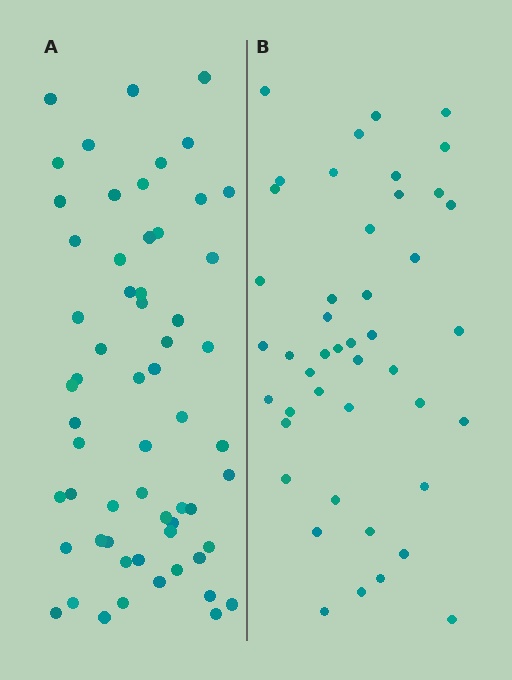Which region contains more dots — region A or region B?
Region A (the left region) has more dots.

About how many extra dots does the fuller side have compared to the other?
Region A has approximately 15 more dots than region B.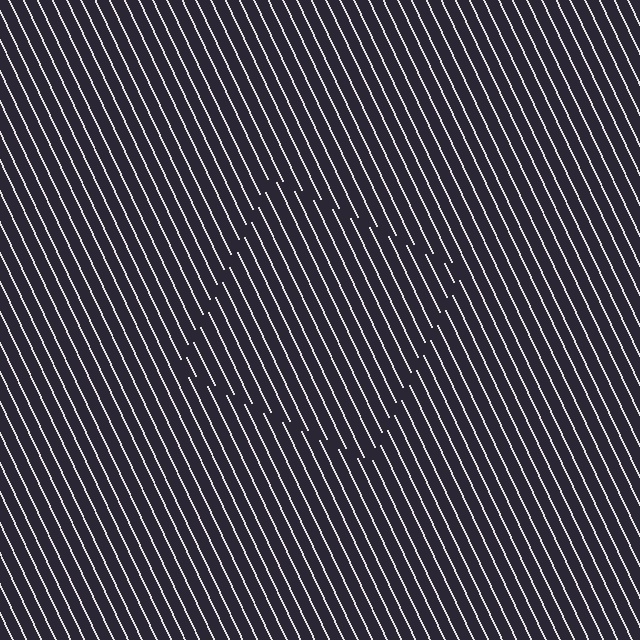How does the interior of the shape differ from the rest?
The interior of the shape contains the same grating, shifted by half a period — the contour is defined by the phase discontinuity where line-ends from the inner and outer gratings abut.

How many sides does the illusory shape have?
4 sides — the line-ends trace a square.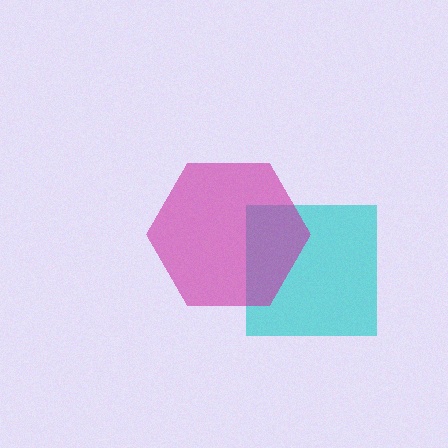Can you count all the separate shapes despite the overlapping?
Yes, there are 2 separate shapes.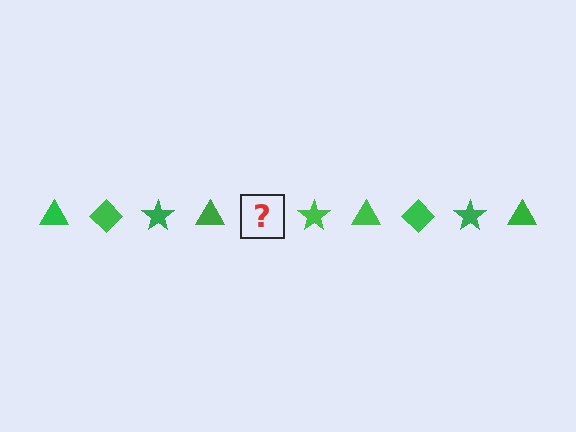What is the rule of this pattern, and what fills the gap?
The rule is that the pattern cycles through triangle, diamond, star shapes in green. The gap should be filled with a green diamond.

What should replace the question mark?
The question mark should be replaced with a green diamond.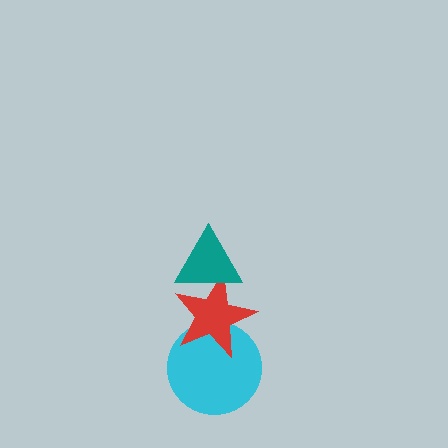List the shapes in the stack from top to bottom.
From top to bottom: the teal triangle, the red star, the cyan circle.